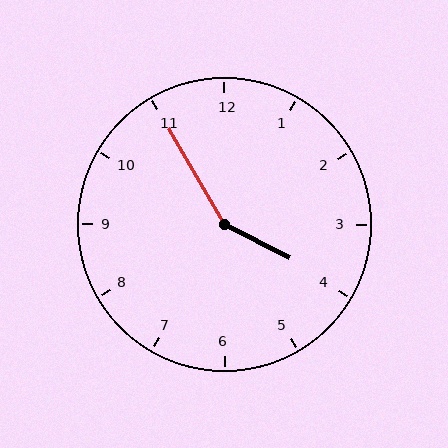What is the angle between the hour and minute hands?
Approximately 148 degrees.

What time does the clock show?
3:55.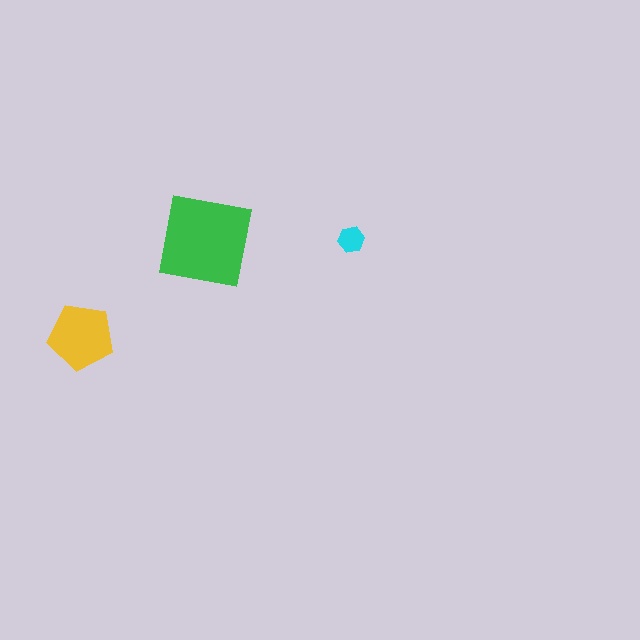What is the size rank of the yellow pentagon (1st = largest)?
2nd.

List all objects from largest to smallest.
The green square, the yellow pentagon, the cyan hexagon.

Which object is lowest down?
The yellow pentagon is bottommost.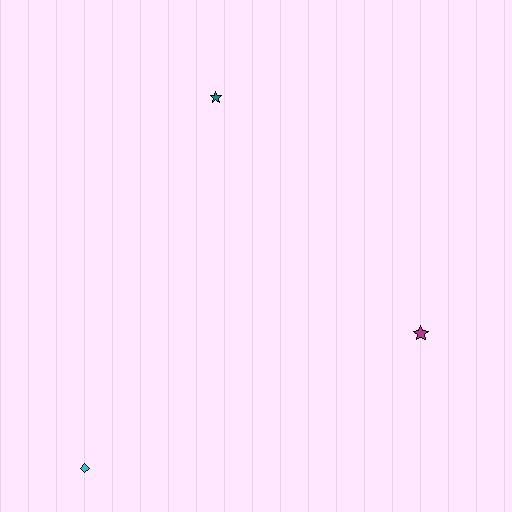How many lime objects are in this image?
There are no lime objects.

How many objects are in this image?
There are 3 objects.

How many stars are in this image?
There are 2 stars.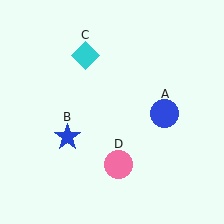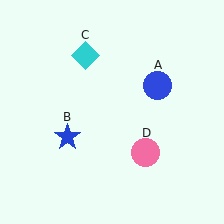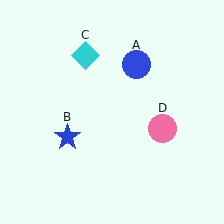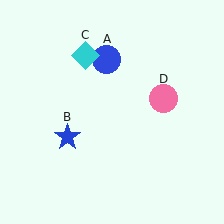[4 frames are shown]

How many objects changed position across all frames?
2 objects changed position: blue circle (object A), pink circle (object D).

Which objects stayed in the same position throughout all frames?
Blue star (object B) and cyan diamond (object C) remained stationary.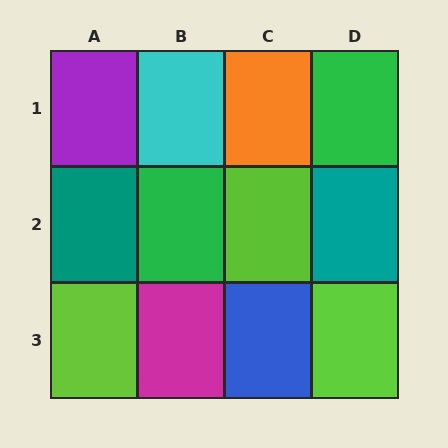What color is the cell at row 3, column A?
Lime.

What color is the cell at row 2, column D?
Teal.